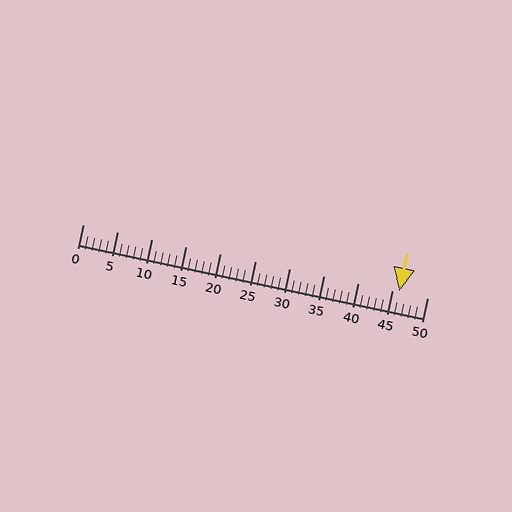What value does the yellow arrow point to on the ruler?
The yellow arrow points to approximately 46.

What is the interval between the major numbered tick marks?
The major tick marks are spaced 5 units apart.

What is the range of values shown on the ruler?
The ruler shows values from 0 to 50.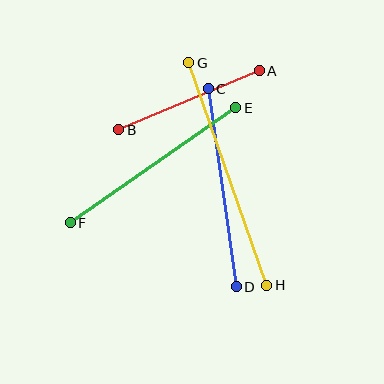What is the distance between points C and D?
The distance is approximately 200 pixels.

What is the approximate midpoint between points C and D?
The midpoint is at approximately (222, 188) pixels.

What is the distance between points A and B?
The distance is approximately 153 pixels.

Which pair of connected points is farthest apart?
Points G and H are farthest apart.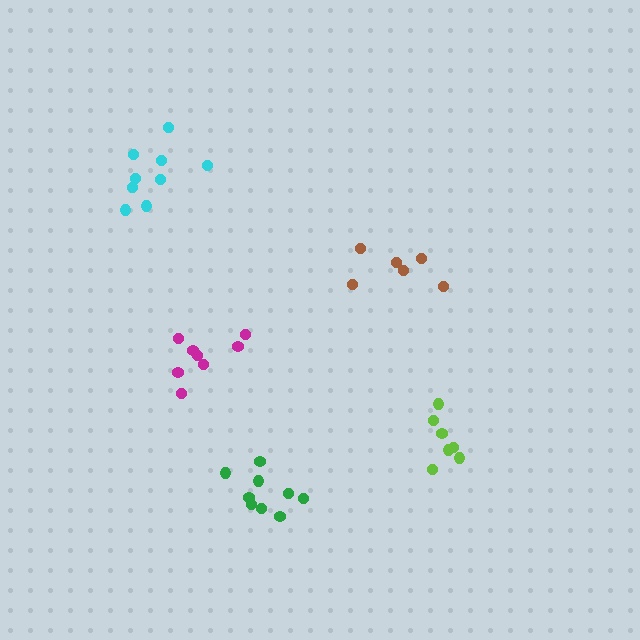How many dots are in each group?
Group 1: 6 dots, Group 2: 9 dots, Group 3: 8 dots, Group 4: 9 dots, Group 5: 7 dots (39 total).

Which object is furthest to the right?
The lime cluster is rightmost.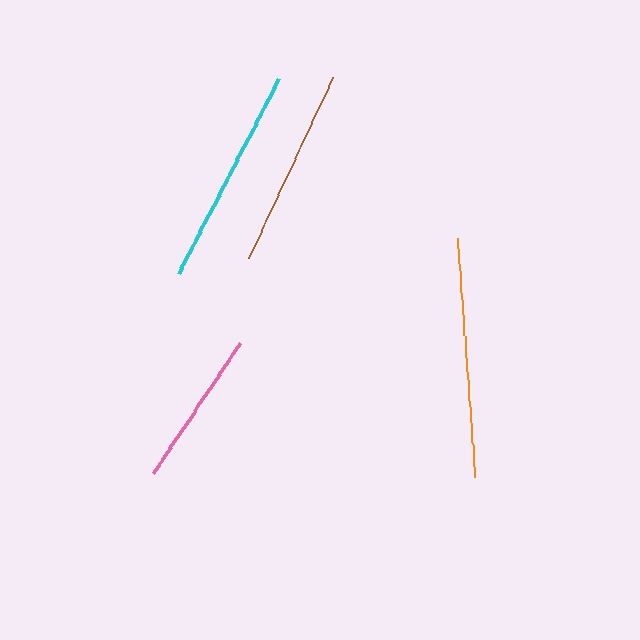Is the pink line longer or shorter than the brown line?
The brown line is longer than the pink line.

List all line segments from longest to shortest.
From longest to shortest: orange, cyan, brown, pink.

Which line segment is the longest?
The orange line is the longest at approximately 239 pixels.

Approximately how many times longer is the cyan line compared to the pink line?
The cyan line is approximately 1.4 times the length of the pink line.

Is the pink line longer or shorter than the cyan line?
The cyan line is longer than the pink line.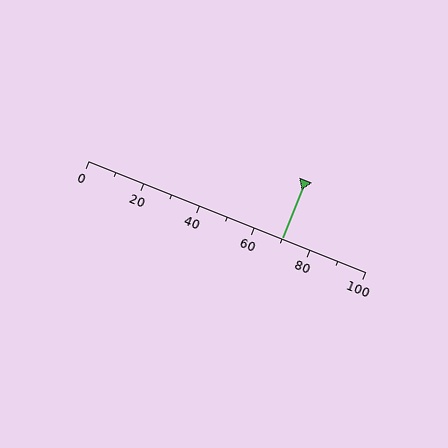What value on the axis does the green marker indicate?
The marker indicates approximately 70.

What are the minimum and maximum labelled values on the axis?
The axis runs from 0 to 100.